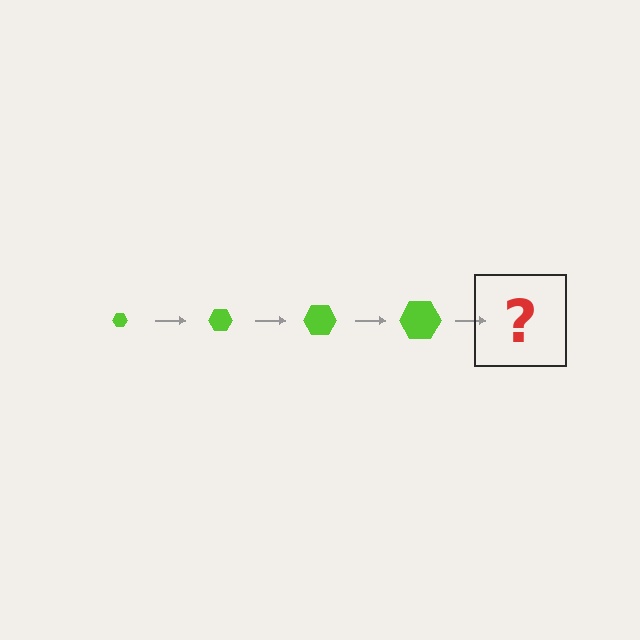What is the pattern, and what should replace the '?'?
The pattern is that the hexagon gets progressively larger each step. The '?' should be a lime hexagon, larger than the previous one.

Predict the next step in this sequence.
The next step is a lime hexagon, larger than the previous one.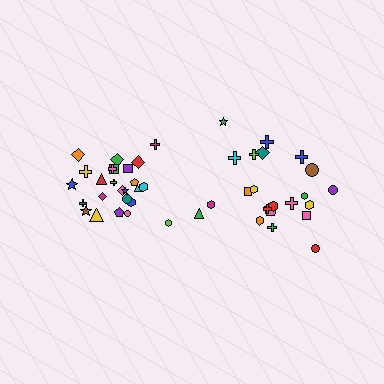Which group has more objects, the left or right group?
The left group.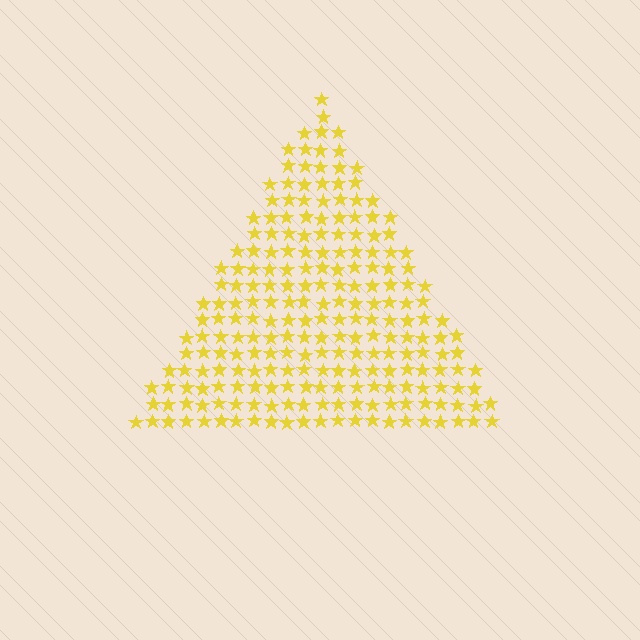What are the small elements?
The small elements are stars.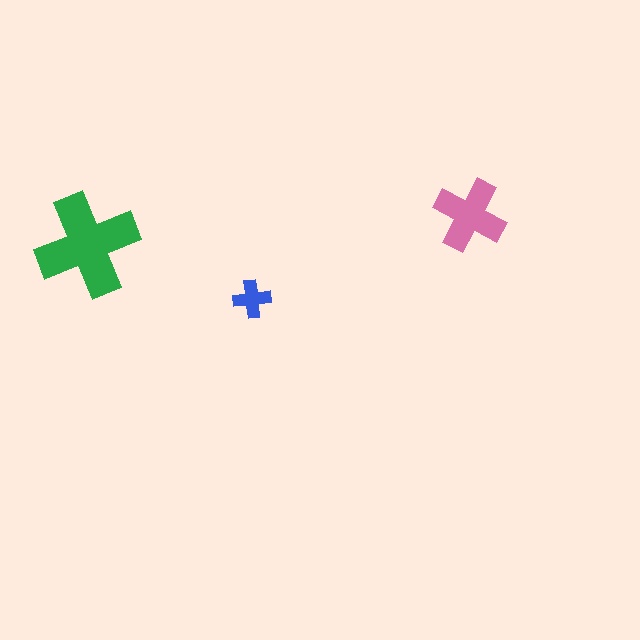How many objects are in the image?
There are 3 objects in the image.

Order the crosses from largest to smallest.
the green one, the pink one, the blue one.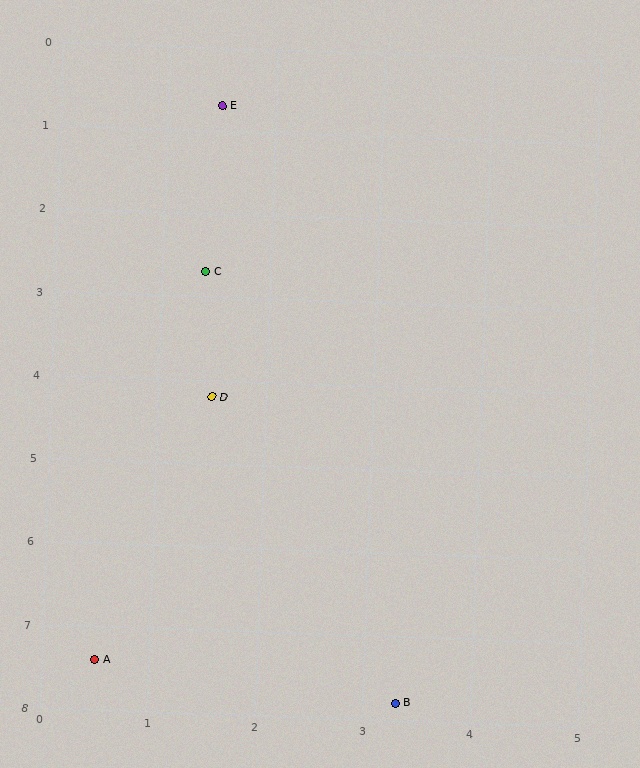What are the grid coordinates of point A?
Point A is at approximately (0.5, 7.4).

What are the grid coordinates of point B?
Point B is at approximately (3.3, 7.8).